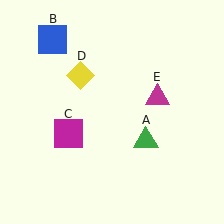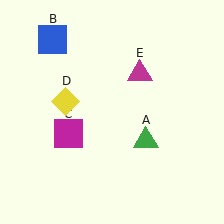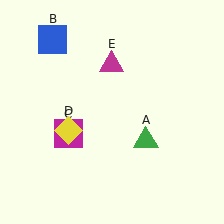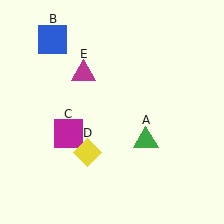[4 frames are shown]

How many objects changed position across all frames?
2 objects changed position: yellow diamond (object D), magenta triangle (object E).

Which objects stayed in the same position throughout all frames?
Green triangle (object A) and blue square (object B) and magenta square (object C) remained stationary.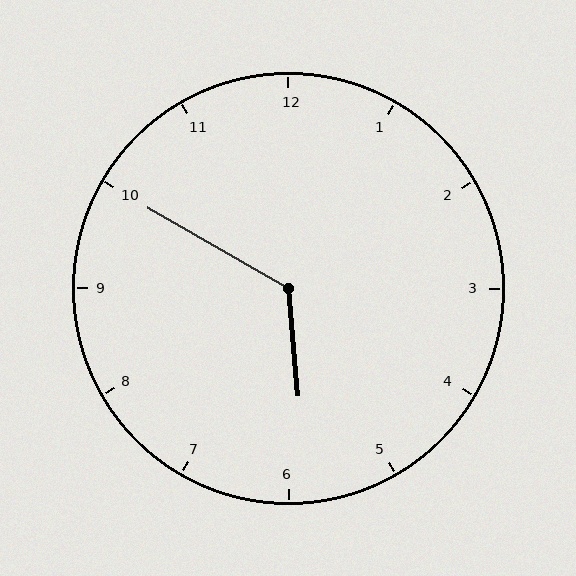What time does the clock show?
5:50.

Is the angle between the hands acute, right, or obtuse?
It is obtuse.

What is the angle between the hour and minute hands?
Approximately 125 degrees.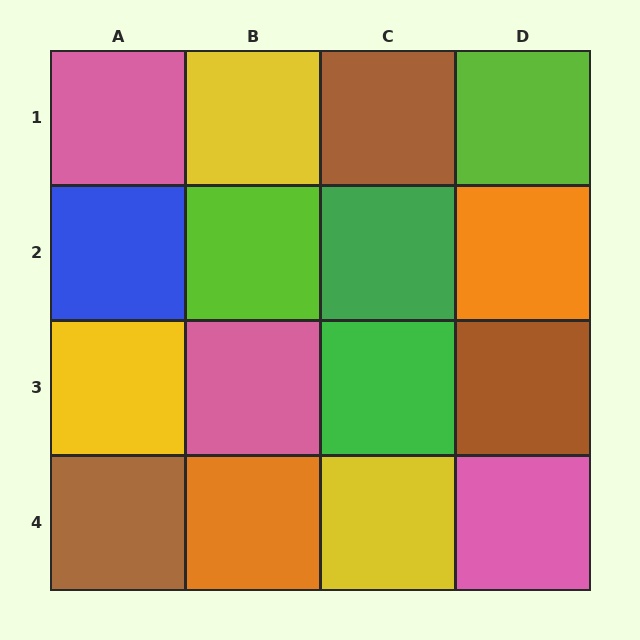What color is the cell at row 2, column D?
Orange.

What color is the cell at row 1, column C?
Brown.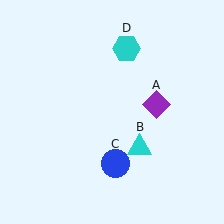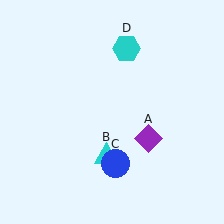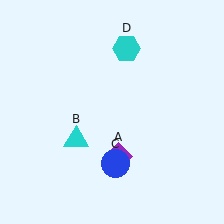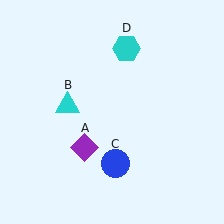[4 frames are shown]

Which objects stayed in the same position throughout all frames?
Blue circle (object C) and cyan hexagon (object D) remained stationary.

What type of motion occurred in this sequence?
The purple diamond (object A), cyan triangle (object B) rotated clockwise around the center of the scene.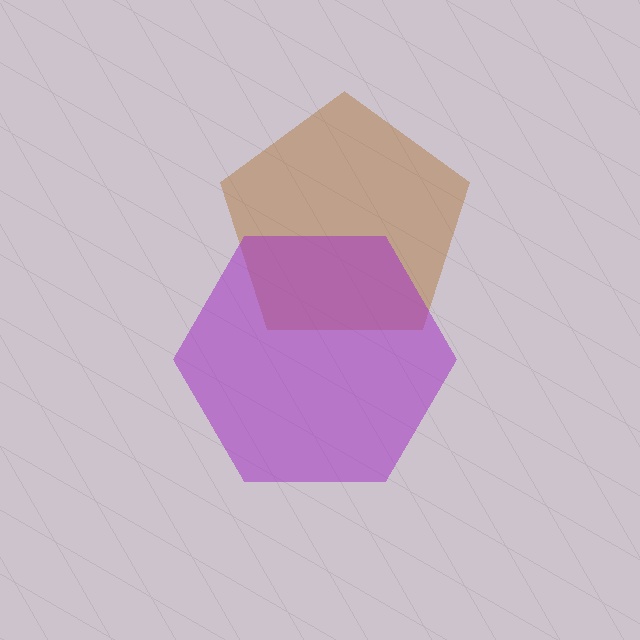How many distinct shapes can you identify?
There are 2 distinct shapes: a brown pentagon, a purple hexagon.